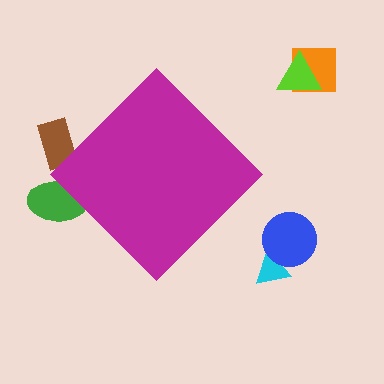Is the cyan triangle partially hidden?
No, the cyan triangle is fully visible.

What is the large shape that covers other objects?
A magenta diamond.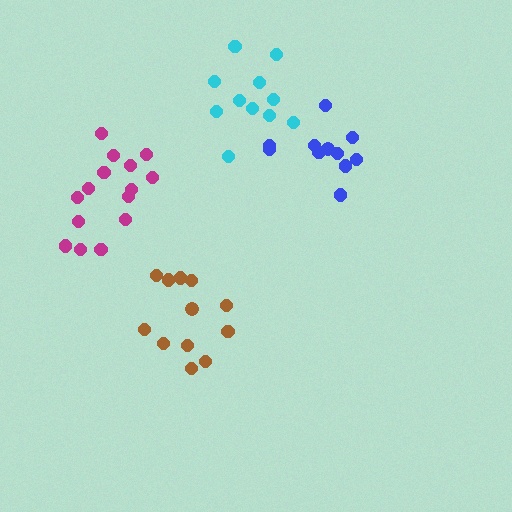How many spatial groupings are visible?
There are 4 spatial groupings.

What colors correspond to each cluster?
The clusters are colored: cyan, magenta, blue, brown.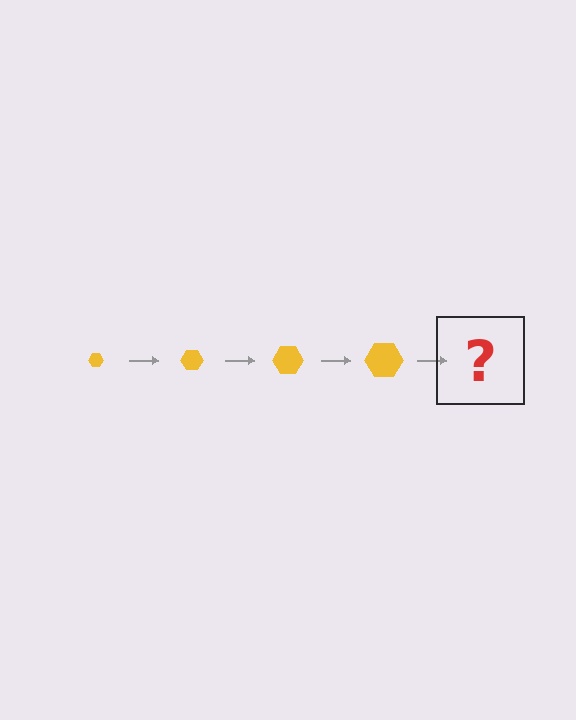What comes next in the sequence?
The next element should be a yellow hexagon, larger than the previous one.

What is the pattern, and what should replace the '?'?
The pattern is that the hexagon gets progressively larger each step. The '?' should be a yellow hexagon, larger than the previous one.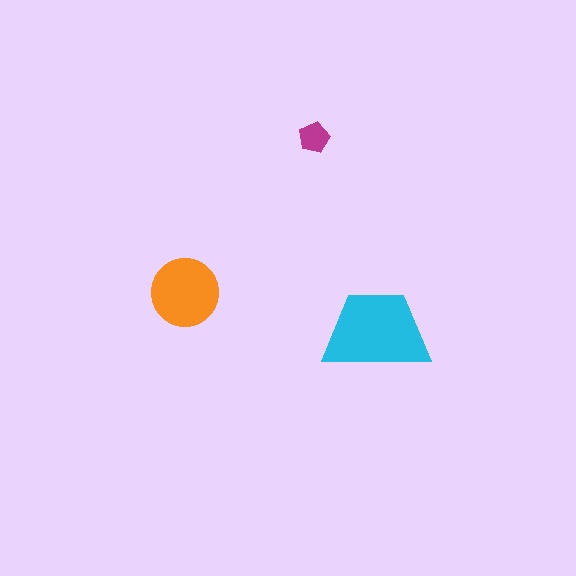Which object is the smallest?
The magenta pentagon.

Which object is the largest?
The cyan trapezoid.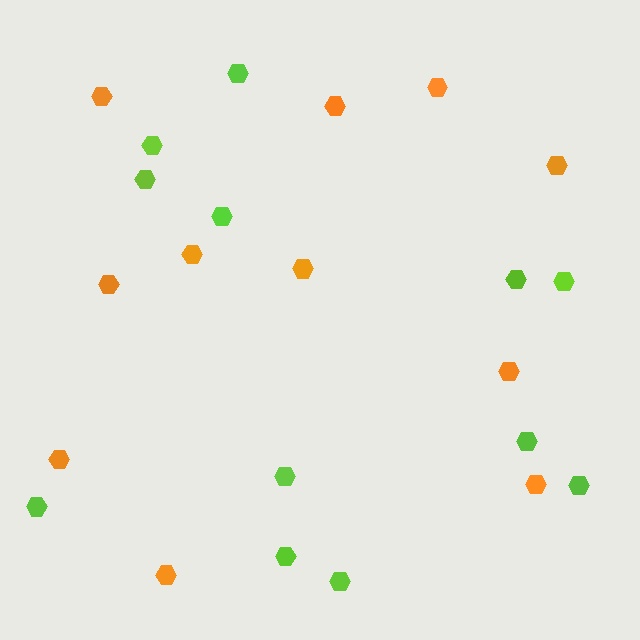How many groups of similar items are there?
There are 2 groups: one group of lime hexagons (12) and one group of orange hexagons (11).